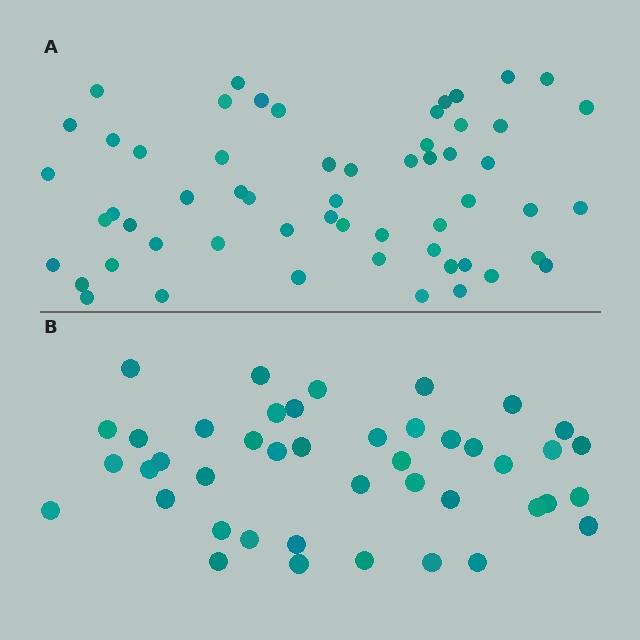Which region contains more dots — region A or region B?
Region A (the top region) has more dots.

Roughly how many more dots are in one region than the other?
Region A has approximately 15 more dots than region B.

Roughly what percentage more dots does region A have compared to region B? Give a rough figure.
About 35% more.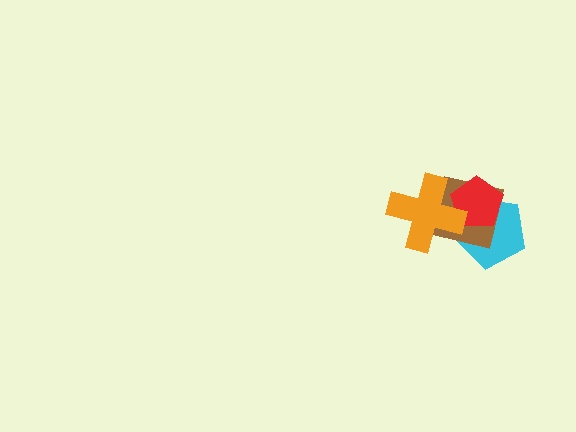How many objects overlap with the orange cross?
3 objects overlap with the orange cross.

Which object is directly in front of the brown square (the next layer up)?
The red pentagon is directly in front of the brown square.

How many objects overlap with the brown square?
3 objects overlap with the brown square.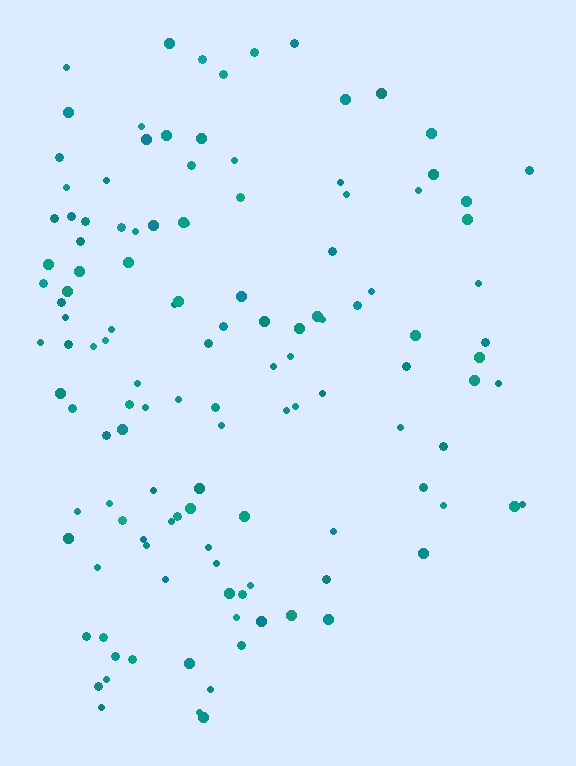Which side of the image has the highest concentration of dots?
The left.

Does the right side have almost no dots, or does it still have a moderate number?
Still a moderate number, just noticeably fewer than the left.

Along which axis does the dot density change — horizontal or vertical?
Horizontal.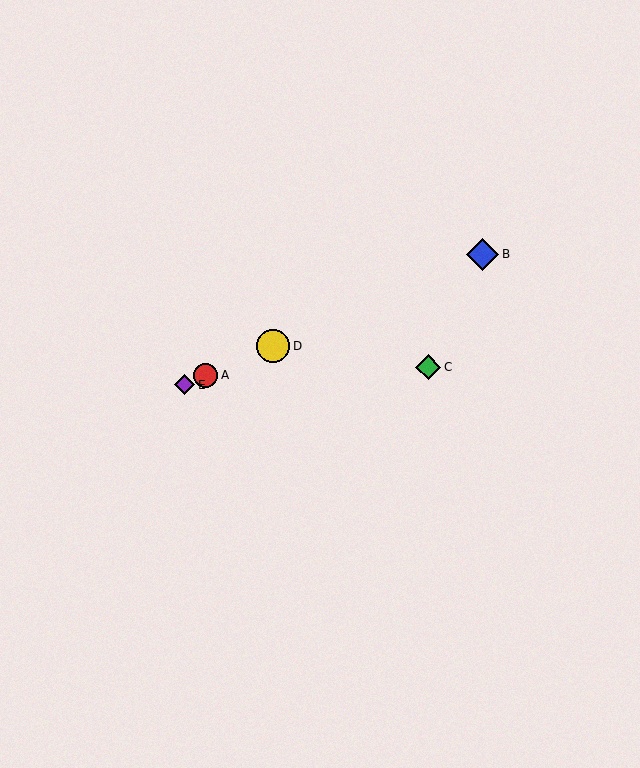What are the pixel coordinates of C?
Object C is at (428, 367).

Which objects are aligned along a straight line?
Objects A, B, D, E are aligned along a straight line.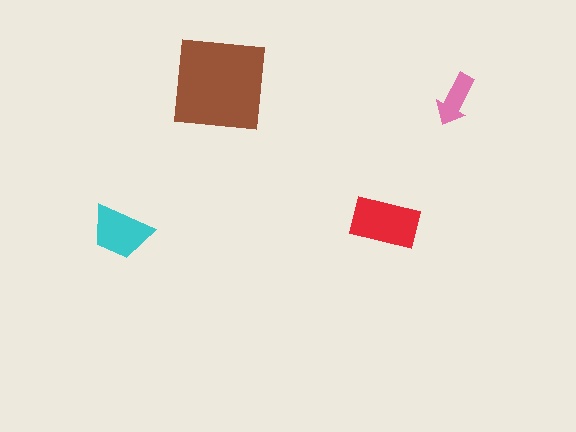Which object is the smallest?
The pink arrow.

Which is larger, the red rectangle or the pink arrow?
The red rectangle.